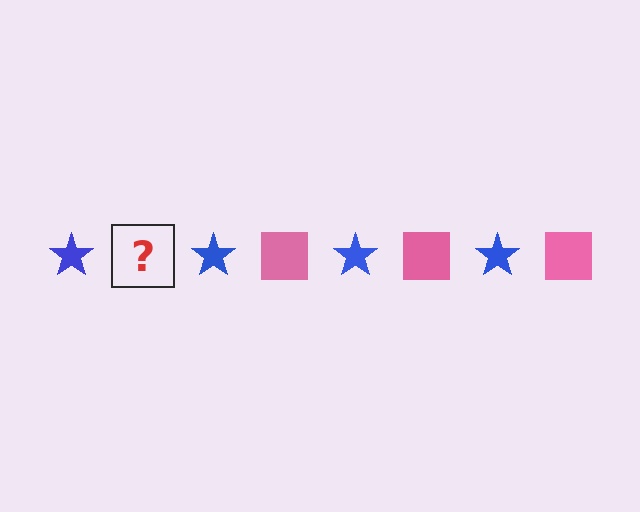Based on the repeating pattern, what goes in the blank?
The blank should be a pink square.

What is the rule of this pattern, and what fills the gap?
The rule is that the pattern alternates between blue star and pink square. The gap should be filled with a pink square.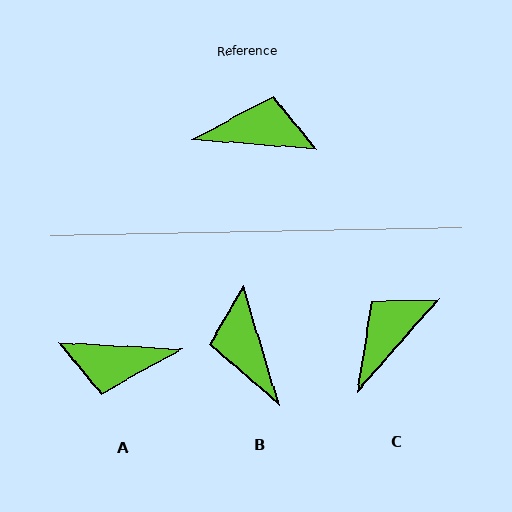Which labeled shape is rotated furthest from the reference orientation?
A, about 179 degrees away.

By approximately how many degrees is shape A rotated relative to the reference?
Approximately 179 degrees clockwise.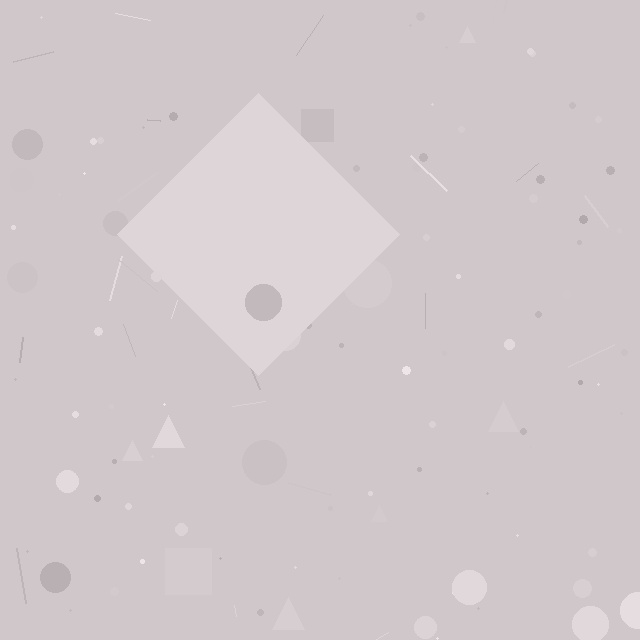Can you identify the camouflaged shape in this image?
The camouflaged shape is a diamond.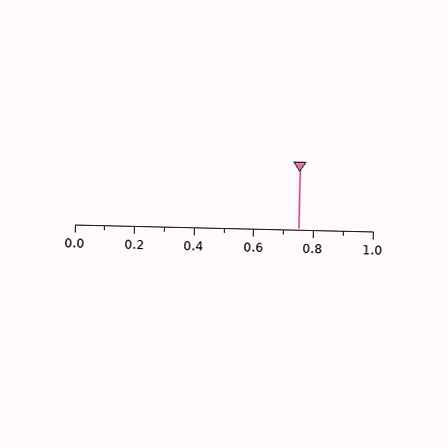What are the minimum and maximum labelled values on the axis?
The axis runs from 0.0 to 1.0.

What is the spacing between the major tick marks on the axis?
The major ticks are spaced 0.2 apart.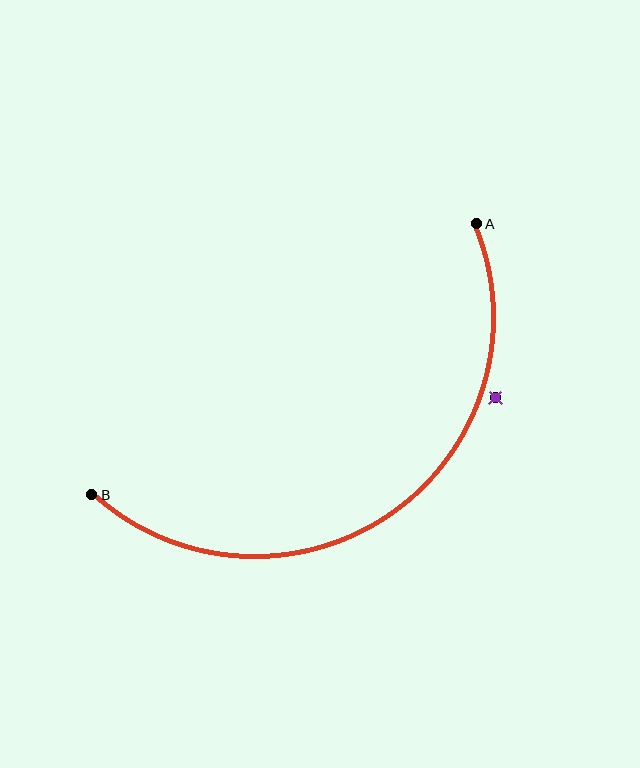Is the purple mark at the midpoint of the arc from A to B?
No — the purple mark does not lie on the arc at all. It sits slightly outside the curve.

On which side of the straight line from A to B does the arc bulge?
The arc bulges below and to the right of the straight line connecting A and B.